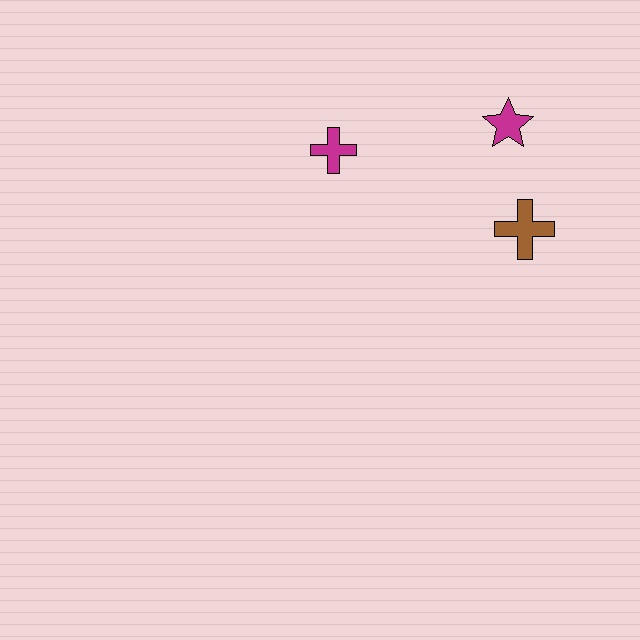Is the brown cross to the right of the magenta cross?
Yes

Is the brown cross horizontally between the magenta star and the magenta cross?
No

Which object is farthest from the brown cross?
The magenta cross is farthest from the brown cross.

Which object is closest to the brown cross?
The magenta star is closest to the brown cross.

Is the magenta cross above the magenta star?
No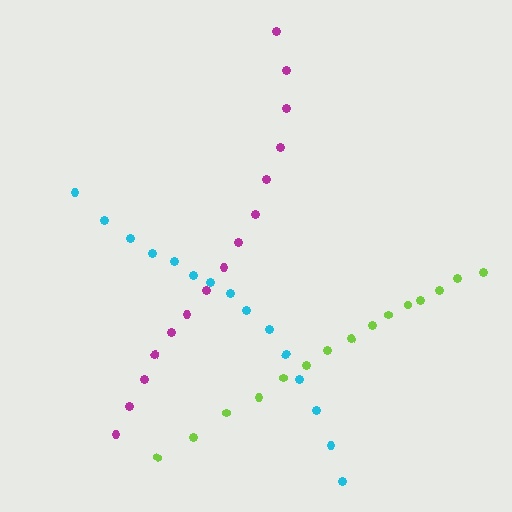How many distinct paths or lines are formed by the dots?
There are 3 distinct paths.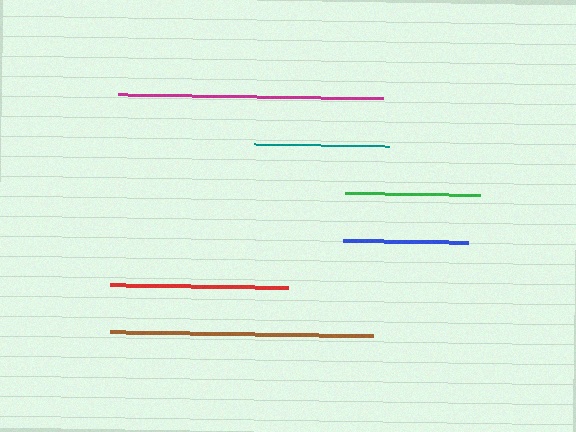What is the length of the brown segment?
The brown segment is approximately 262 pixels long.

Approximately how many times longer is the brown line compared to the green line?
The brown line is approximately 1.9 times the length of the green line.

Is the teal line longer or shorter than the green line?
The green line is longer than the teal line.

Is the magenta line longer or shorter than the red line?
The magenta line is longer than the red line.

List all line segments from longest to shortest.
From longest to shortest: magenta, brown, red, green, teal, blue.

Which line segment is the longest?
The magenta line is the longest at approximately 265 pixels.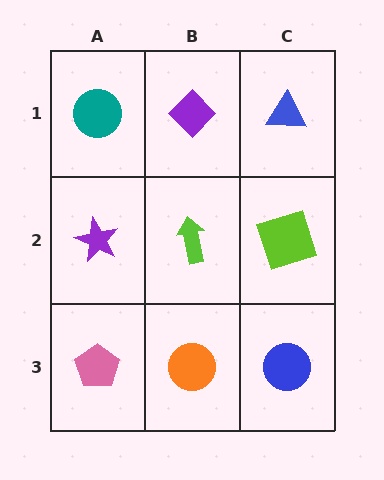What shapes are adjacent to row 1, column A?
A purple star (row 2, column A), a purple diamond (row 1, column B).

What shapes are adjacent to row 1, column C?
A lime square (row 2, column C), a purple diamond (row 1, column B).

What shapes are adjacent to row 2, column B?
A purple diamond (row 1, column B), an orange circle (row 3, column B), a purple star (row 2, column A), a lime square (row 2, column C).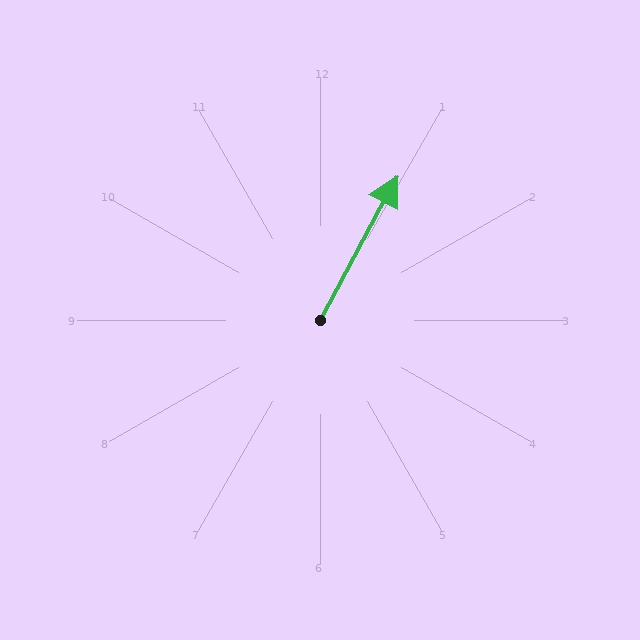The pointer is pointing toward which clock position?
Roughly 1 o'clock.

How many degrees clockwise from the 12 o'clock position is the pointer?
Approximately 28 degrees.